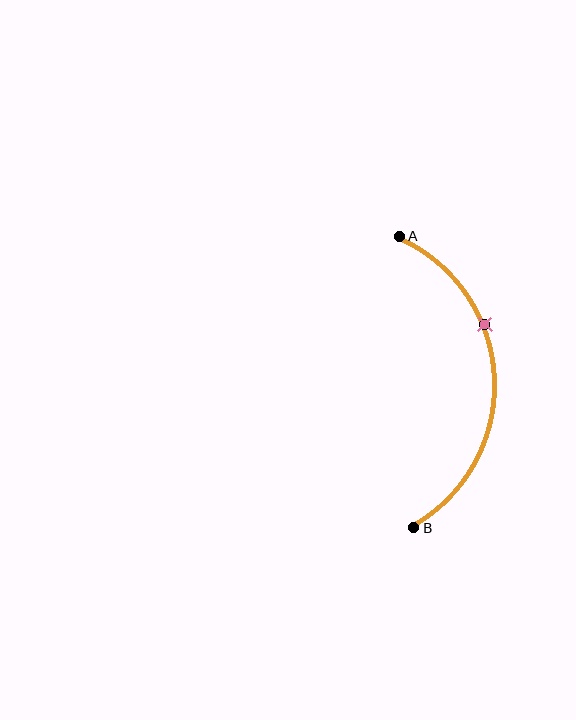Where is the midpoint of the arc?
The arc midpoint is the point on the curve farthest from the straight line joining A and B. It sits to the right of that line.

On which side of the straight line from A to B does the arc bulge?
The arc bulges to the right of the straight line connecting A and B.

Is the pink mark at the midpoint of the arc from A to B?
No. The pink mark lies on the arc but is closer to endpoint A. The arc midpoint would be at the point on the curve equidistant along the arc from both A and B.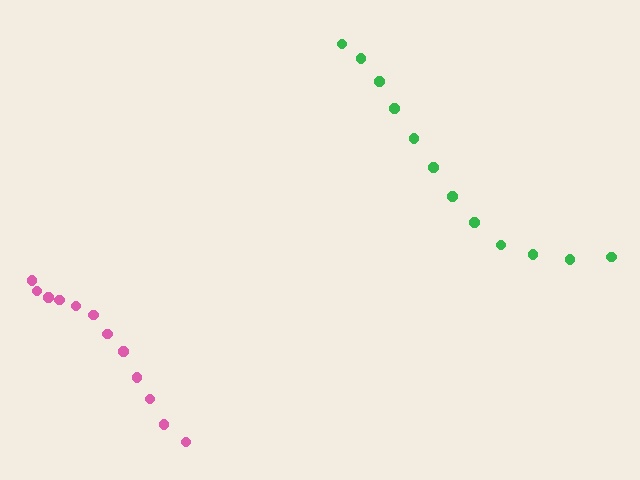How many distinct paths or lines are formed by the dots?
There are 2 distinct paths.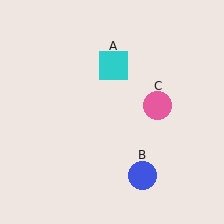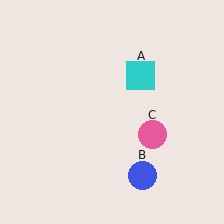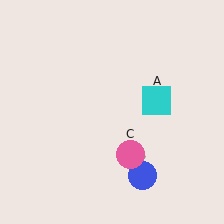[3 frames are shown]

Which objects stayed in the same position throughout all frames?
Blue circle (object B) remained stationary.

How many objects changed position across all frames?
2 objects changed position: cyan square (object A), pink circle (object C).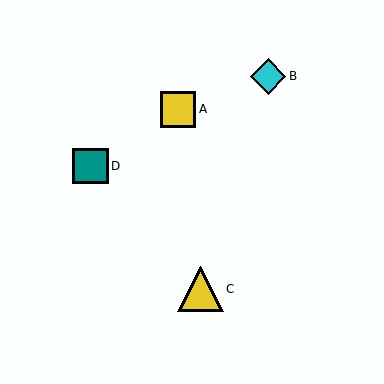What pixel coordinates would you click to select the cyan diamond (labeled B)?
Click at (268, 76) to select the cyan diamond B.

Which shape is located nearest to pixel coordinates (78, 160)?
The teal square (labeled D) at (91, 166) is nearest to that location.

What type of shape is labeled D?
Shape D is a teal square.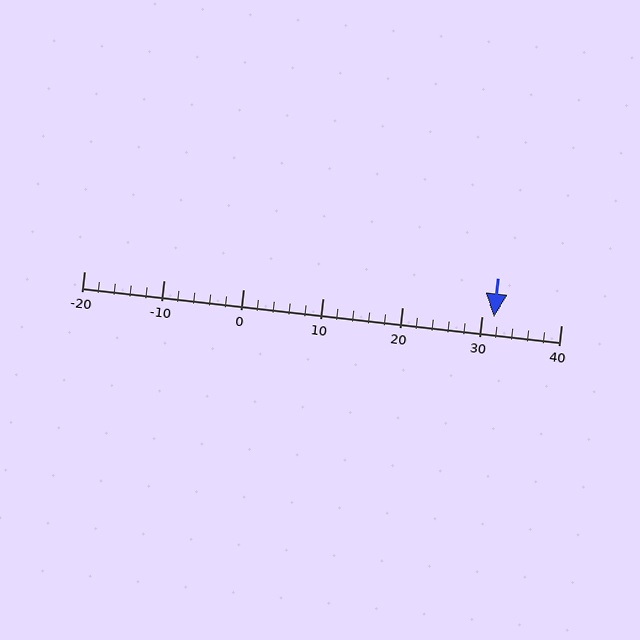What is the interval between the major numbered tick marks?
The major tick marks are spaced 10 units apart.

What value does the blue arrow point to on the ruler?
The blue arrow points to approximately 32.